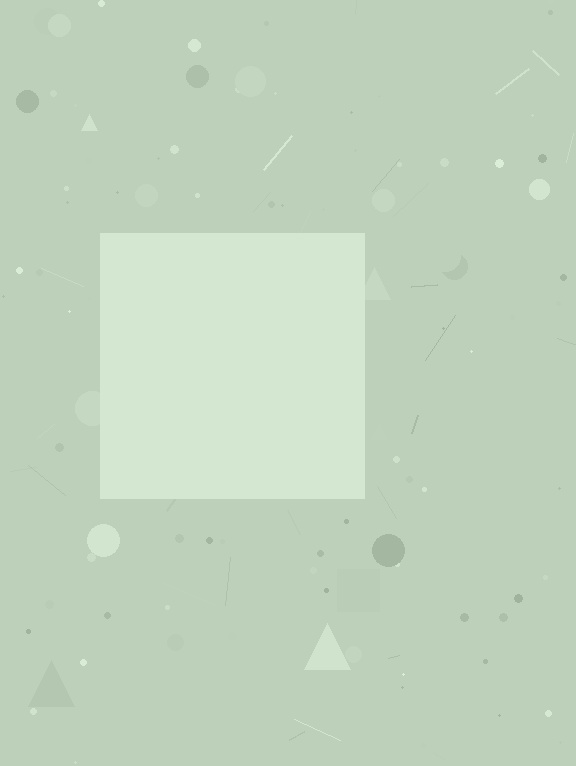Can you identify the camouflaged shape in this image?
The camouflaged shape is a square.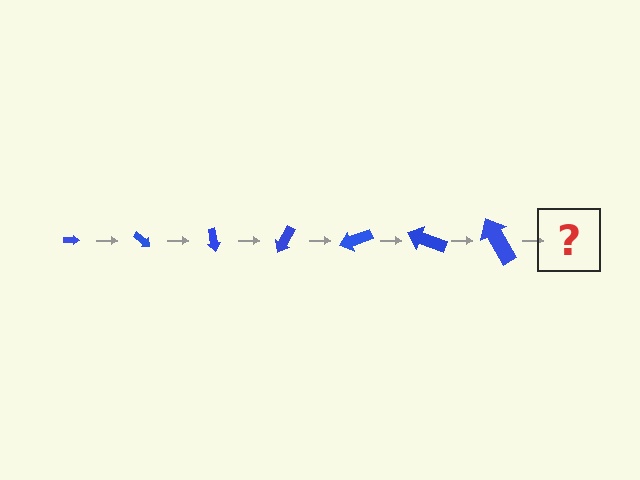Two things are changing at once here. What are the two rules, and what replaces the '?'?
The two rules are that the arrow grows larger each step and it rotates 40 degrees each step. The '?' should be an arrow, larger than the previous one and rotated 280 degrees from the start.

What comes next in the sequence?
The next element should be an arrow, larger than the previous one and rotated 280 degrees from the start.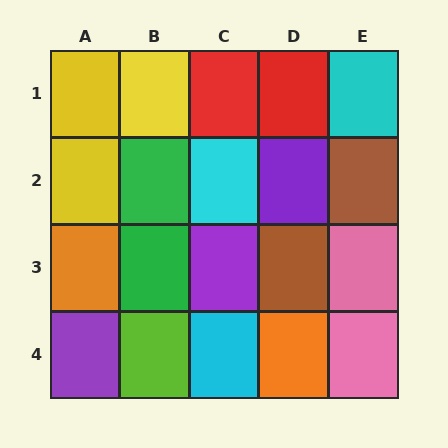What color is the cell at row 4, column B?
Lime.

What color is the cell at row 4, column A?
Purple.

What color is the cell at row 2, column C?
Cyan.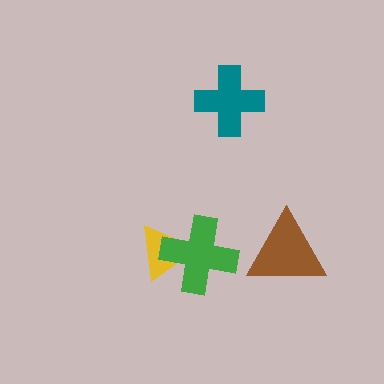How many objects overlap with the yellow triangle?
1 object overlaps with the yellow triangle.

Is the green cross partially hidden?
No, no other shape covers it.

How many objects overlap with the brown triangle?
0 objects overlap with the brown triangle.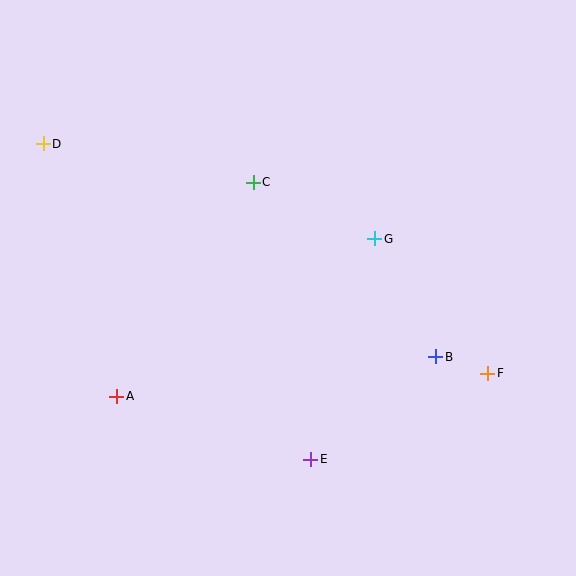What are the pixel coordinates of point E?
Point E is at (311, 459).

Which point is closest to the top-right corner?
Point G is closest to the top-right corner.